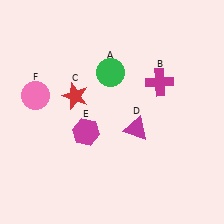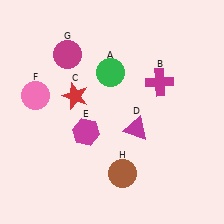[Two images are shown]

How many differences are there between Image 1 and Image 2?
There are 2 differences between the two images.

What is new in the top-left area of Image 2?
A magenta circle (G) was added in the top-left area of Image 2.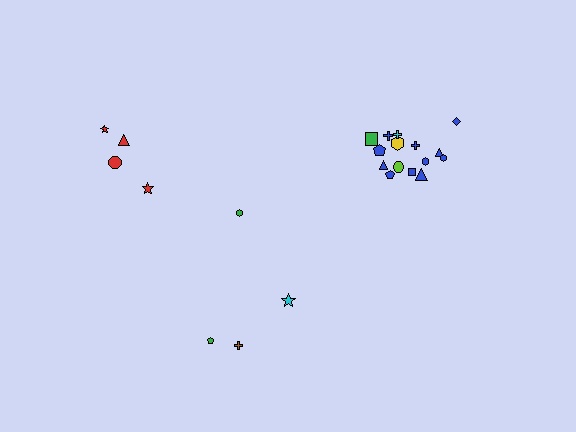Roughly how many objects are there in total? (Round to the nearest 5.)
Roughly 25 objects in total.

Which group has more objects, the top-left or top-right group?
The top-right group.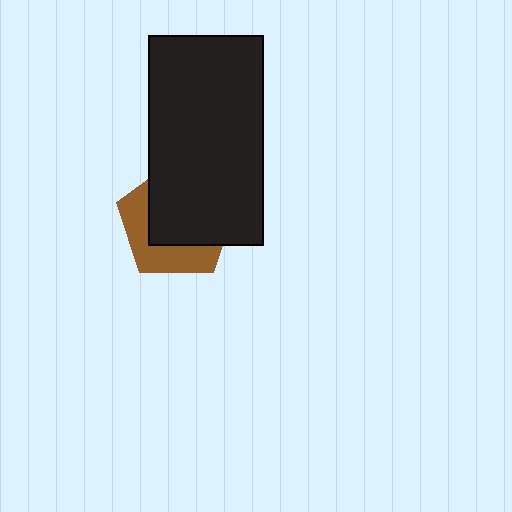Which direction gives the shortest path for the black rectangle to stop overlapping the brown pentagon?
Moving toward the upper-right gives the shortest separation.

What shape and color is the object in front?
The object in front is a black rectangle.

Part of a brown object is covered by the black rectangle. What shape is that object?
It is a pentagon.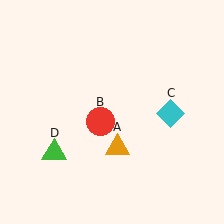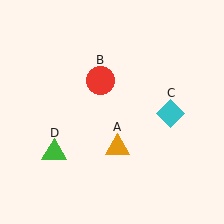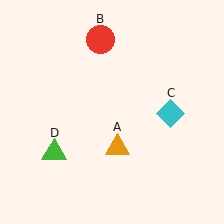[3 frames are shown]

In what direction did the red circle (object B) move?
The red circle (object B) moved up.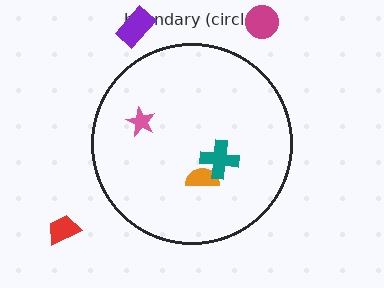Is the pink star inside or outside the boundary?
Inside.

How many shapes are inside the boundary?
3 inside, 3 outside.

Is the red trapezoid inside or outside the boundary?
Outside.